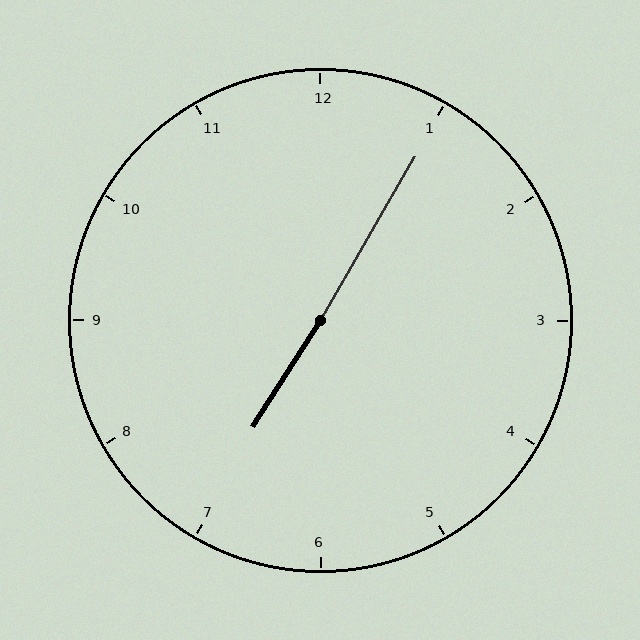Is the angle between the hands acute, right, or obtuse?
It is obtuse.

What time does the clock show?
7:05.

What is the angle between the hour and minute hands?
Approximately 178 degrees.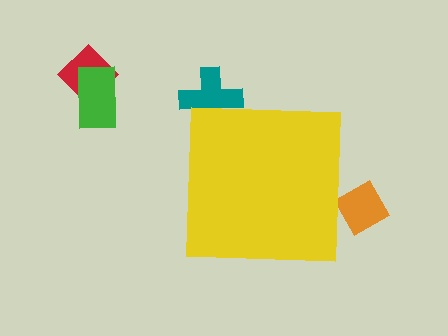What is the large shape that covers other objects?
A yellow square.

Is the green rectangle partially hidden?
No, the green rectangle is fully visible.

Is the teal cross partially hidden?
Yes, the teal cross is partially hidden behind the yellow square.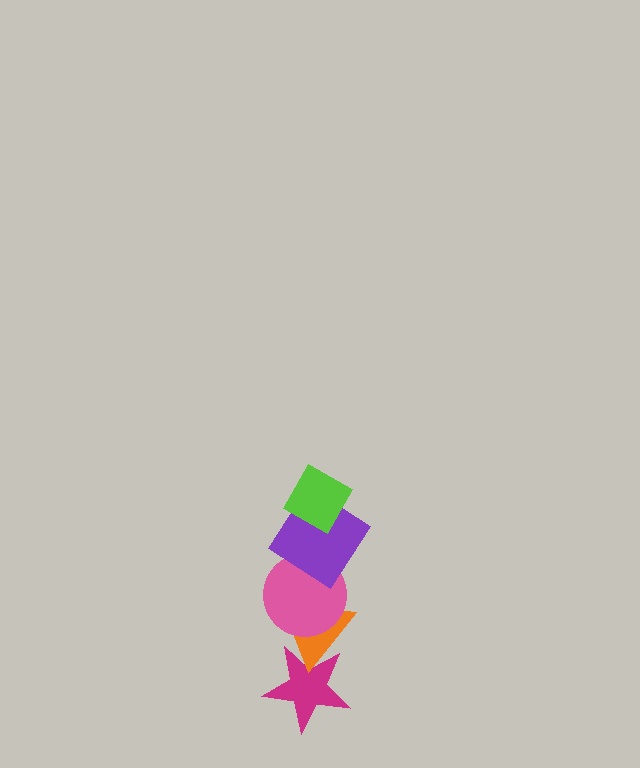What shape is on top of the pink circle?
The purple diamond is on top of the pink circle.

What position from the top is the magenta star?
The magenta star is 5th from the top.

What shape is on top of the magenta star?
The orange triangle is on top of the magenta star.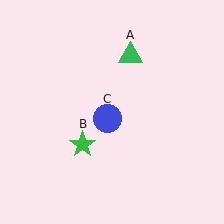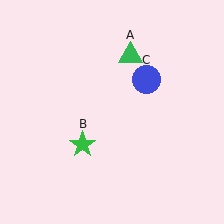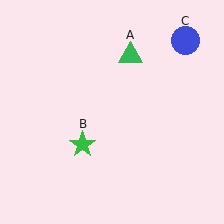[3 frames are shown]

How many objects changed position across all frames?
1 object changed position: blue circle (object C).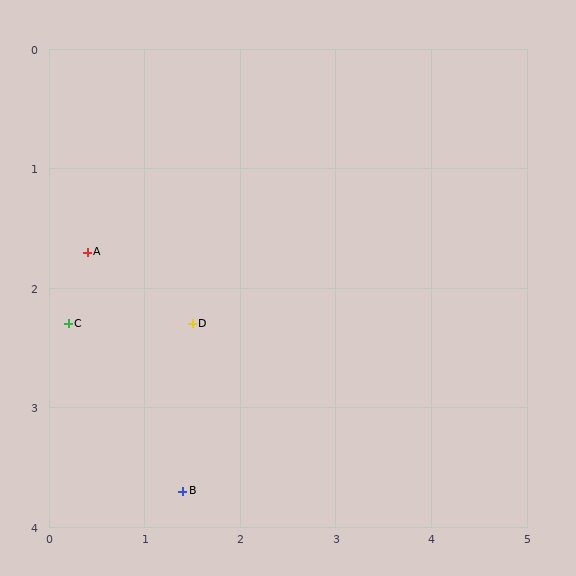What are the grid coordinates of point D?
Point D is at approximately (1.5, 2.3).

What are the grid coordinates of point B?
Point B is at approximately (1.4, 3.7).